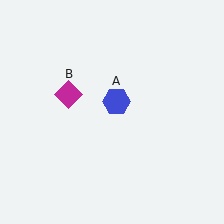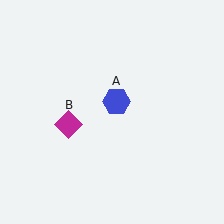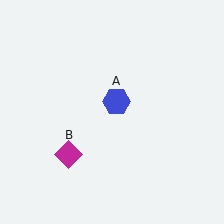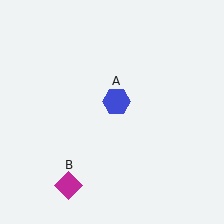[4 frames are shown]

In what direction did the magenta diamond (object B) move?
The magenta diamond (object B) moved down.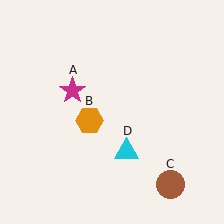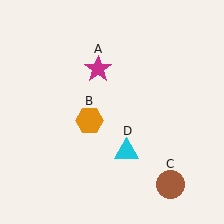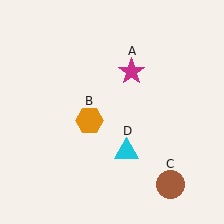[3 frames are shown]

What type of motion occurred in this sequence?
The magenta star (object A) rotated clockwise around the center of the scene.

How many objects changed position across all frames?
1 object changed position: magenta star (object A).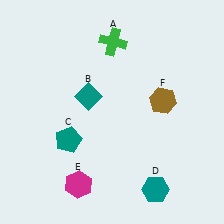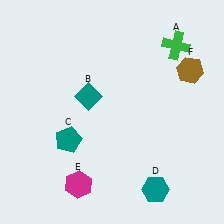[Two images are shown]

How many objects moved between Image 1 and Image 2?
2 objects moved between the two images.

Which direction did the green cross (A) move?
The green cross (A) moved right.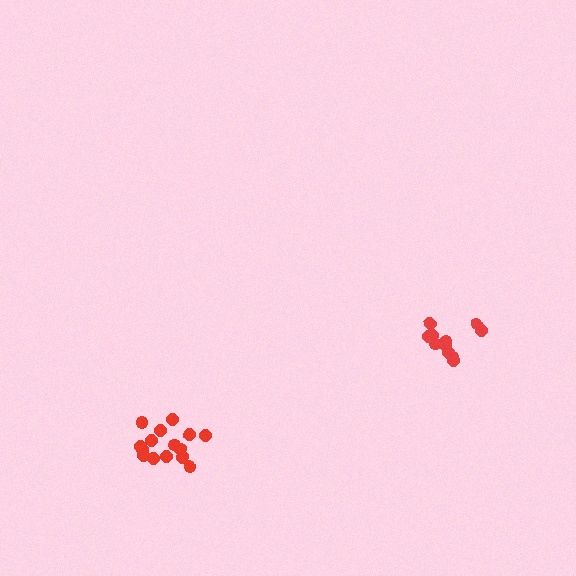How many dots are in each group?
Group 1: 12 dots, Group 2: 15 dots (27 total).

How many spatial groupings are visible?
There are 2 spatial groupings.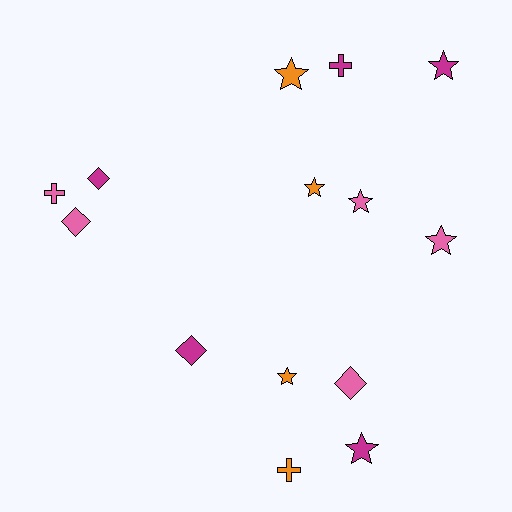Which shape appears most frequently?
Star, with 7 objects.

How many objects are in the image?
There are 14 objects.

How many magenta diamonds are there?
There are 2 magenta diamonds.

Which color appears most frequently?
Magenta, with 5 objects.